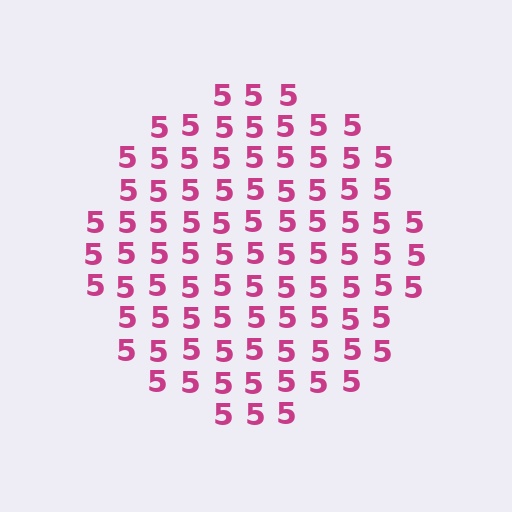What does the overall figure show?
The overall figure shows a circle.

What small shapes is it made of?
It is made of small digit 5's.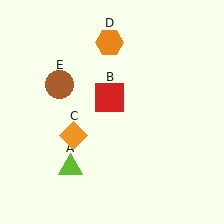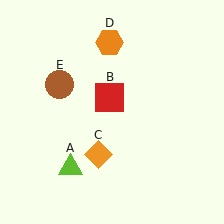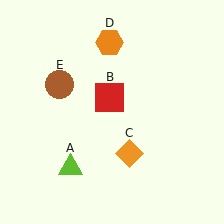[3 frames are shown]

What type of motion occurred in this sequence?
The orange diamond (object C) rotated counterclockwise around the center of the scene.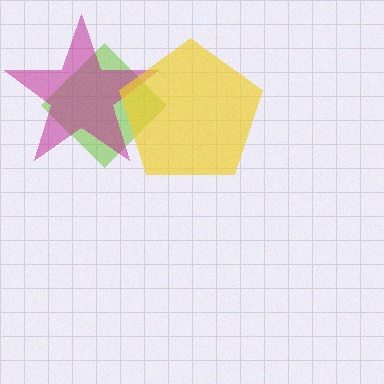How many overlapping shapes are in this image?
There are 3 overlapping shapes in the image.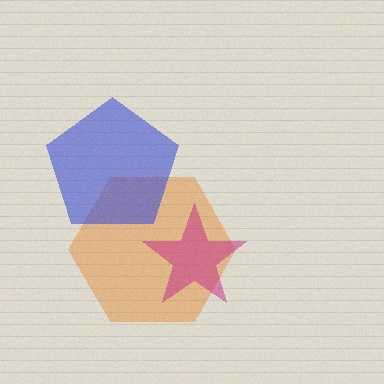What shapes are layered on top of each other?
The layered shapes are: an orange hexagon, a magenta star, a blue pentagon.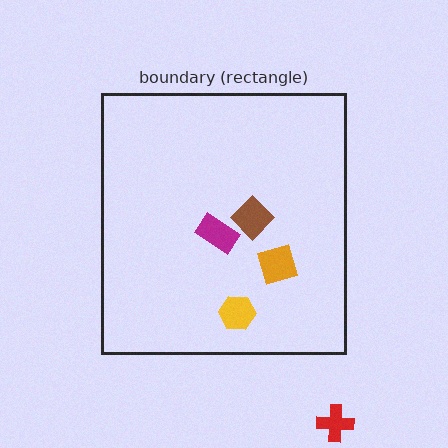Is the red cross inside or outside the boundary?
Outside.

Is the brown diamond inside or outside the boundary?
Inside.